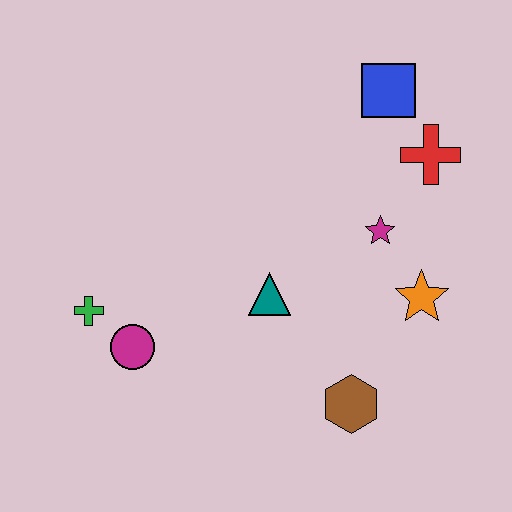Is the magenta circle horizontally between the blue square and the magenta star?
No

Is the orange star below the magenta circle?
No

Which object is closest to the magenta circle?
The green cross is closest to the magenta circle.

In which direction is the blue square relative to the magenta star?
The blue square is above the magenta star.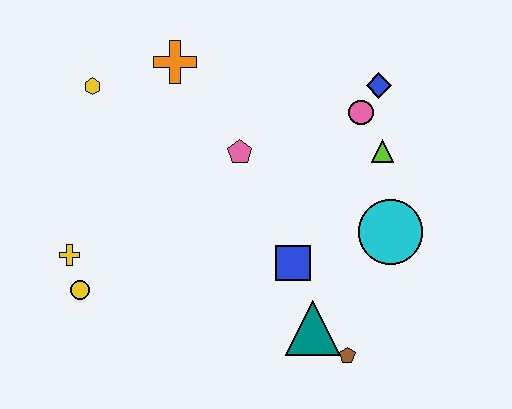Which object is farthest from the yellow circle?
The blue diamond is farthest from the yellow circle.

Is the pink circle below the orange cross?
Yes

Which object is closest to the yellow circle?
The yellow cross is closest to the yellow circle.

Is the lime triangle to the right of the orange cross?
Yes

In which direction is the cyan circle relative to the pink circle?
The cyan circle is below the pink circle.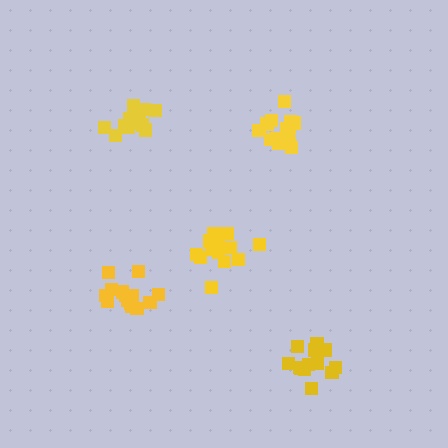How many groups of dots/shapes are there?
There are 5 groups.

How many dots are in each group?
Group 1: 13 dots, Group 2: 15 dots, Group 3: 14 dots, Group 4: 13 dots, Group 5: 14 dots (69 total).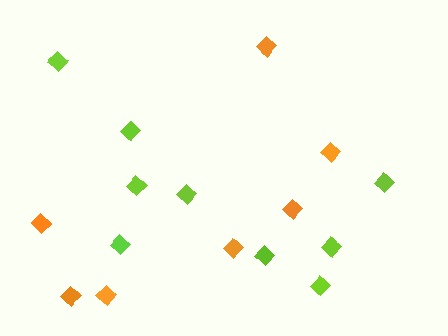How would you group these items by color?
There are 2 groups: one group of orange diamonds (7) and one group of lime diamonds (9).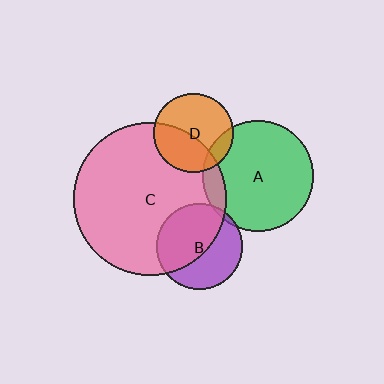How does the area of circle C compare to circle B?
Approximately 3.2 times.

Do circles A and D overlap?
Yes.